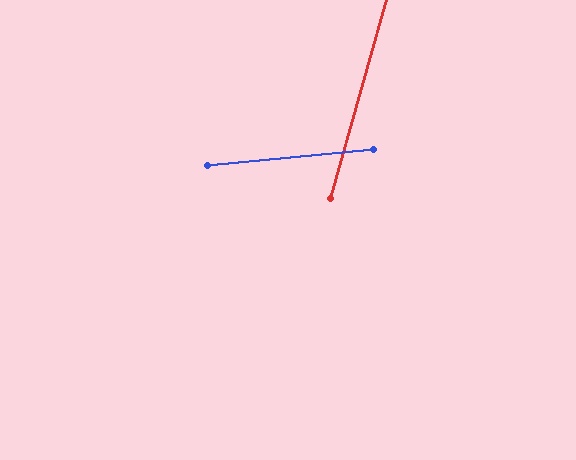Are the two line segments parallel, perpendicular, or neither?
Neither parallel nor perpendicular — they differ by about 69°.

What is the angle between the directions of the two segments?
Approximately 69 degrees.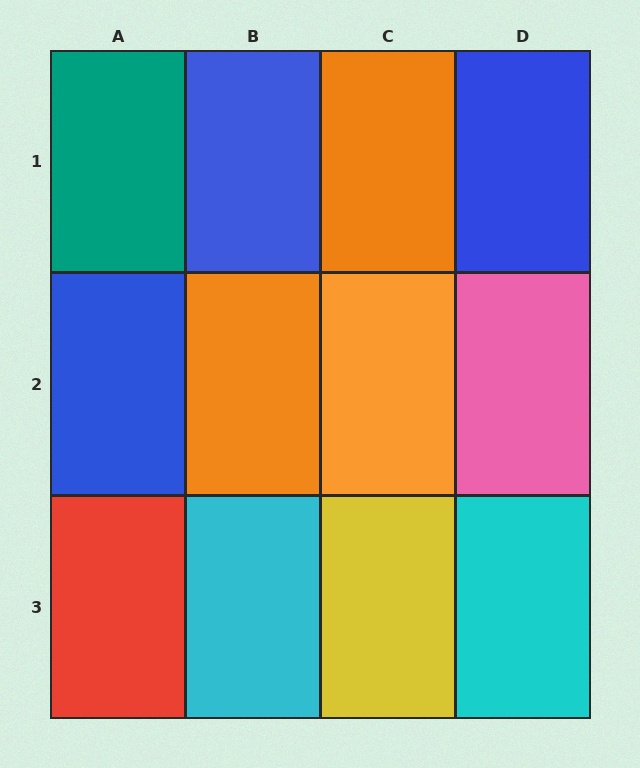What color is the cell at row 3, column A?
Red.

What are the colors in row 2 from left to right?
Blue, orange, orange, pink.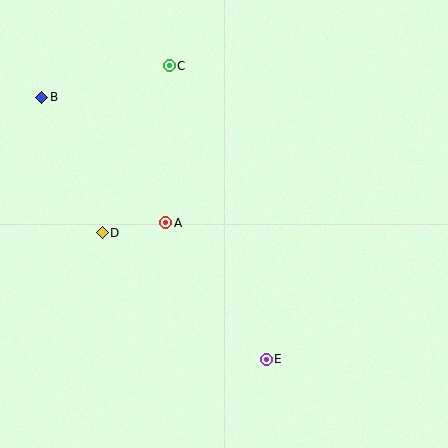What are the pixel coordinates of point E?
Point E is at (266, 359).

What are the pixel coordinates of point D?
Point D is at (102, 233).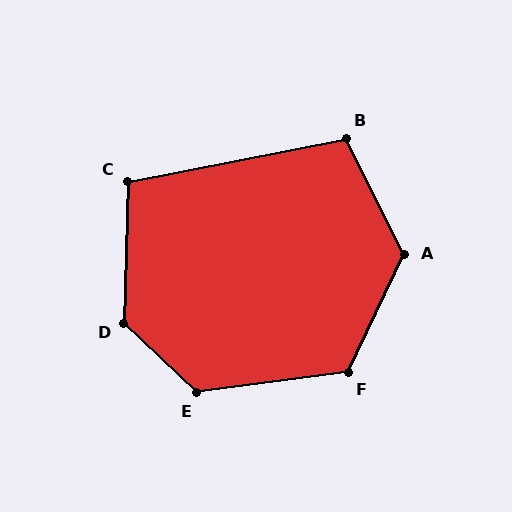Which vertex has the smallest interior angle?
C, at approximately 103 degrees.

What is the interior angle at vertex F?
Approximately 123 degrees (obtuse).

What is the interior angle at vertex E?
Approximately 129 degrees (obtuse).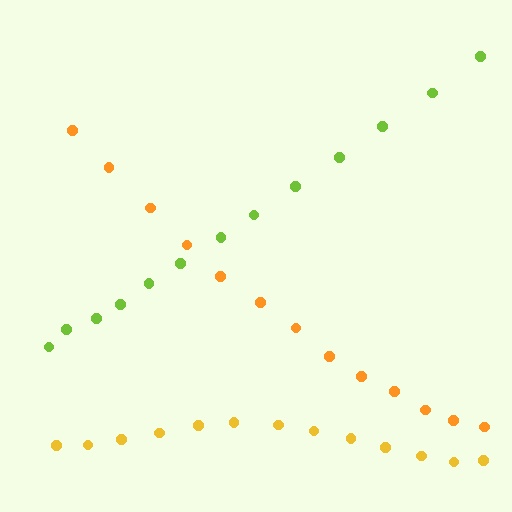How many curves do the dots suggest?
There are 3 distinct paths.